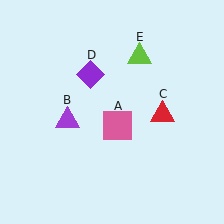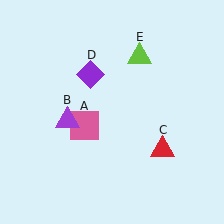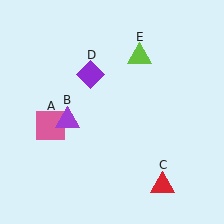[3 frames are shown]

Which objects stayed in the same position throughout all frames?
Purple triangle (object B) and purple diamond (object D) and lime triangle (object E) remained stationary.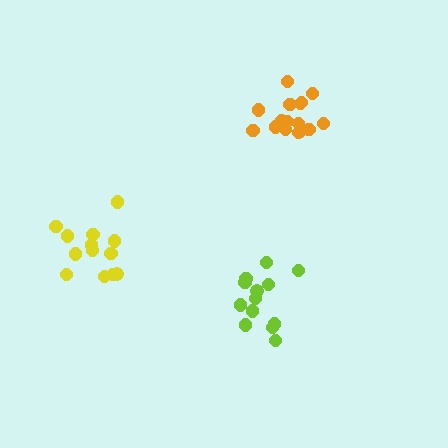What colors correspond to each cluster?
The clusters are colored: yellow, orange, lime.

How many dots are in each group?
Group 1: 13 dots, Group 2: 16 dots, Group 3: 13 dots (42 total).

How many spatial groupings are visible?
There are 3 spatial groupings.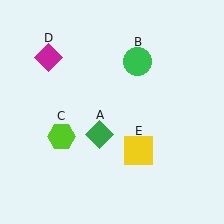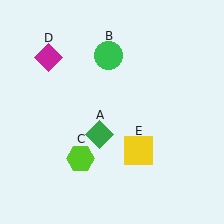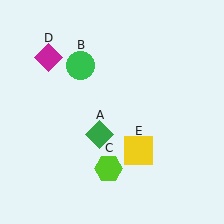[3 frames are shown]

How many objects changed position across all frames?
2 objects changed position: green circle (object B), lime hexagon (object C).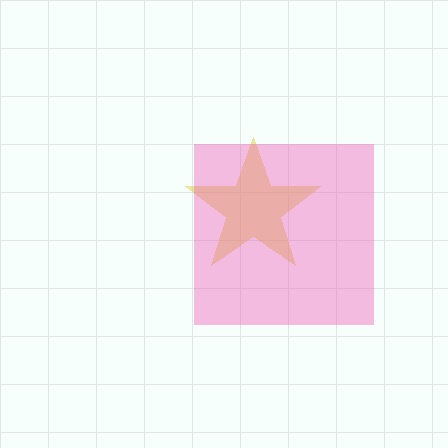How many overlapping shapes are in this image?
There are 2 overlapping shapes in the image.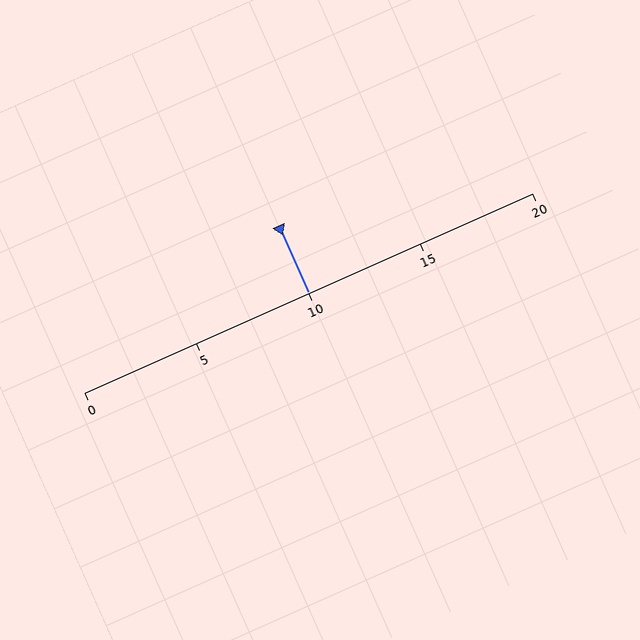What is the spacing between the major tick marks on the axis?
The major ticks are spaced 5 apart.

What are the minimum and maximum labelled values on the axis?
The axis runs from 0 to 20.